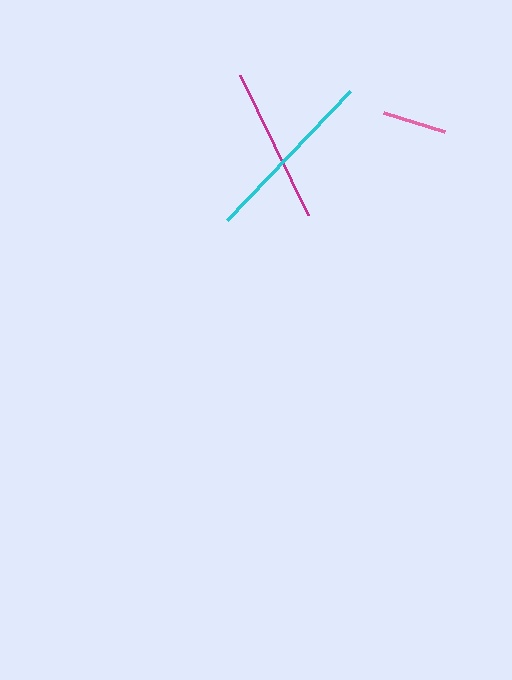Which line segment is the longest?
The cyan line is the longest at approximately 178 pixels.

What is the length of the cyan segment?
The cyan segment is approximately 178 pixels long.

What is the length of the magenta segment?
The magenta segment is approximately 156 pixels long.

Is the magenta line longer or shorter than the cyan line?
The cyan line is longer than the magenta line.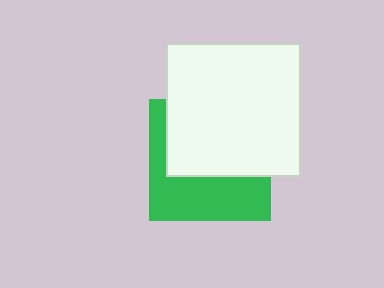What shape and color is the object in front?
The object in front is a white square.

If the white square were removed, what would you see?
You would see the complete green square.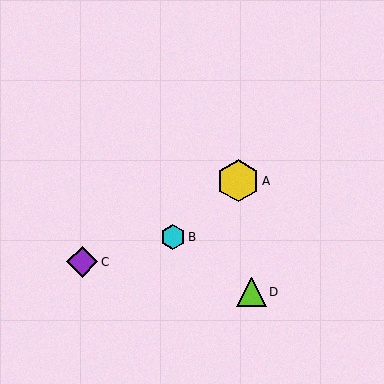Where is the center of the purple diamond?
The center of the purple diamond is at (82, 262).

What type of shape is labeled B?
Shape B is a cyan hexagon.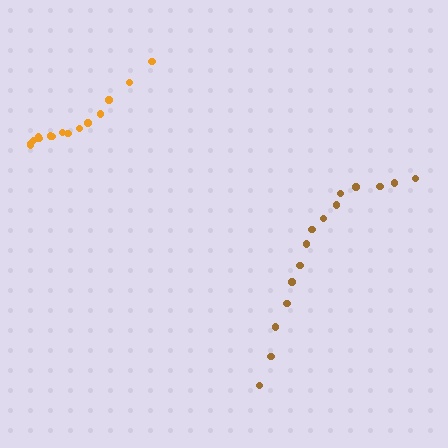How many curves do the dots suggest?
There are 2 distinct paths.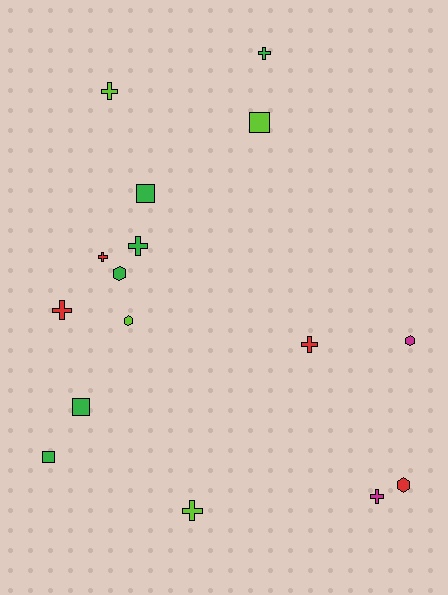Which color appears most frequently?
Green, with 6 objects.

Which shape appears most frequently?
Cross, with 8 objects.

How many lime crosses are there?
There are 2 lime crosses.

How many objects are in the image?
There are 16 objects.